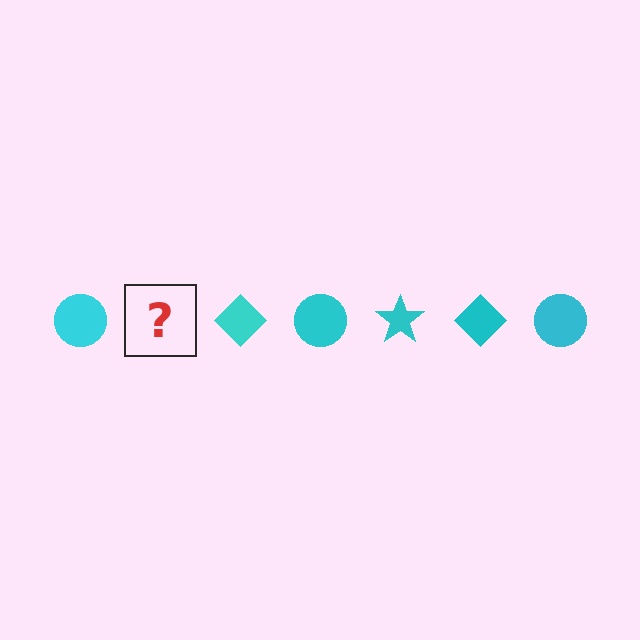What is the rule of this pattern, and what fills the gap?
The rule is that the pattern cycles through circle, star, diamond shapes in cyan. The gap should be filled with a cyan star.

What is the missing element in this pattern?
The missing element is a cyan star.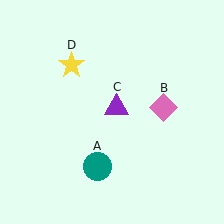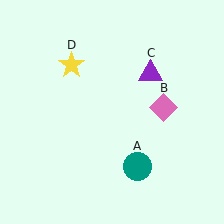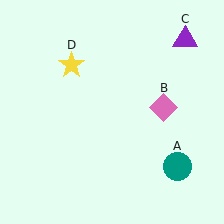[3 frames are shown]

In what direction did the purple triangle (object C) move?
The purple triangle (object C) moved up and to the right.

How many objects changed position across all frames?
2 objects changed position: teal circle (object A), purple triangle (object C).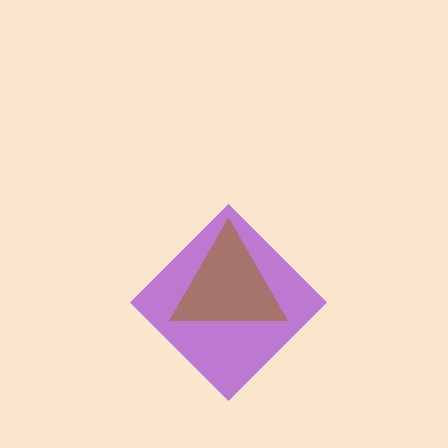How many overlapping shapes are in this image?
There are 2 overlapping shapes in the image.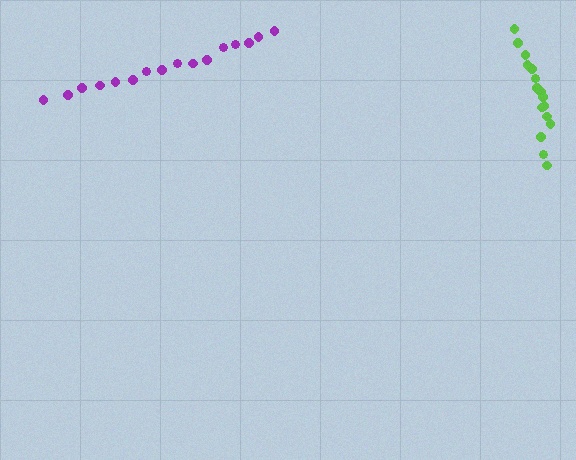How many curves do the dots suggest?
There are 2 distinct paths.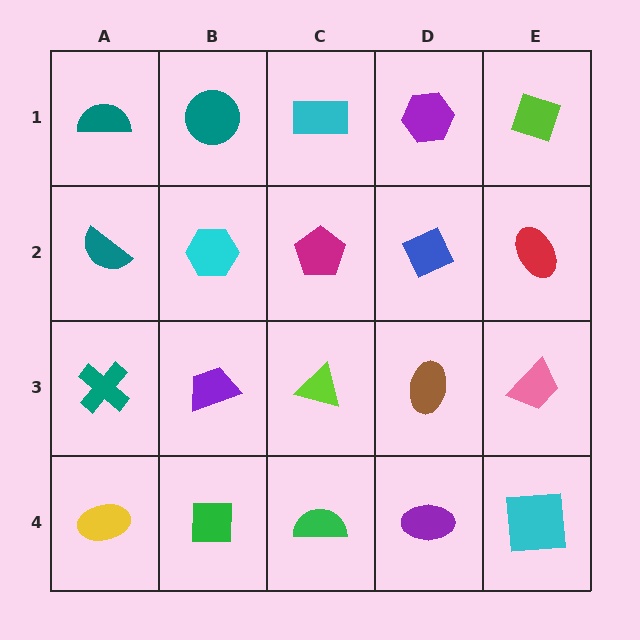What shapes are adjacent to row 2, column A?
A teal semicircle (row 1, column A), a teal cross (row 3, column A), a cyan hexagon (row 2, column B).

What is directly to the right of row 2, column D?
A red ellipse.